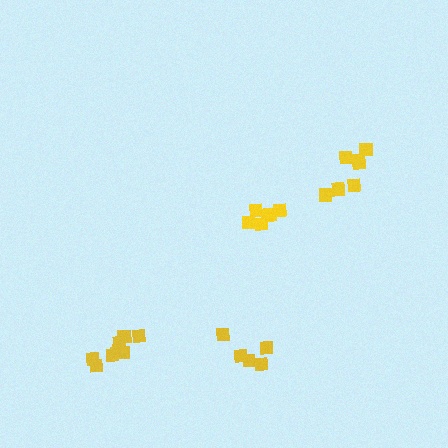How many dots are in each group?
Group 1: 7 dots, Group 2: 10 dots, Group 3: 5 dots, Group 4: 6 dots (28 total).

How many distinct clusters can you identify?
There are 4 distinct clusters.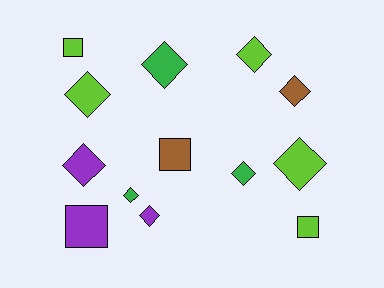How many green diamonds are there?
There are 3 green diamonds.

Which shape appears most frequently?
Diamond, with 9 objects.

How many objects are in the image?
There are 13 objects.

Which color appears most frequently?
Lime, with 5 objects.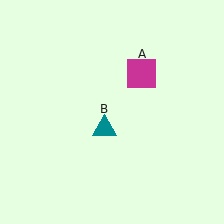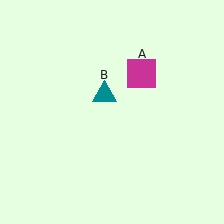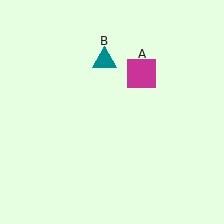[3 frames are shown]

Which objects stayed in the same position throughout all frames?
Magenta square (object A) remained stationary.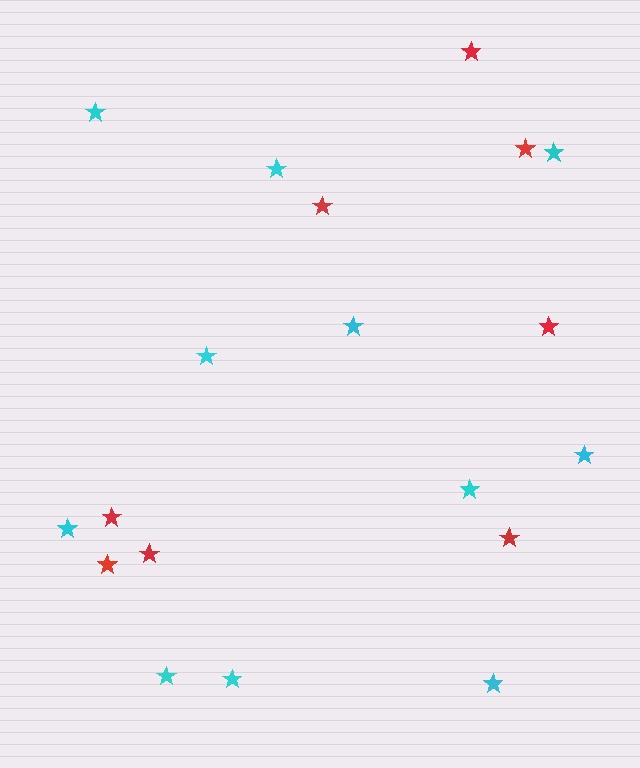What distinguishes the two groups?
There are 2 groups: one group of cyan stars (11) and one group of red stars (8).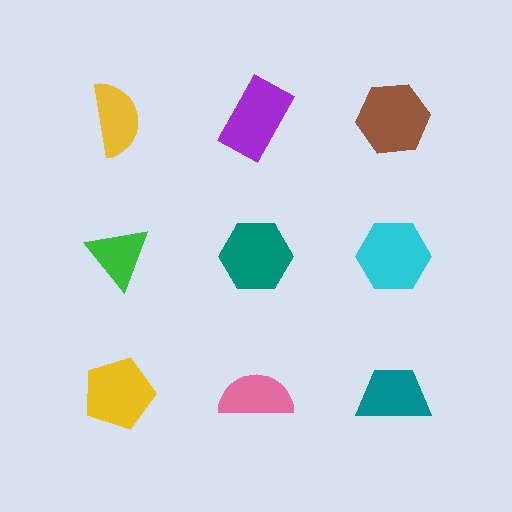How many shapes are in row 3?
3 shapes.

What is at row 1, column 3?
A brown hexagon.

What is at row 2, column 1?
A green triangle.